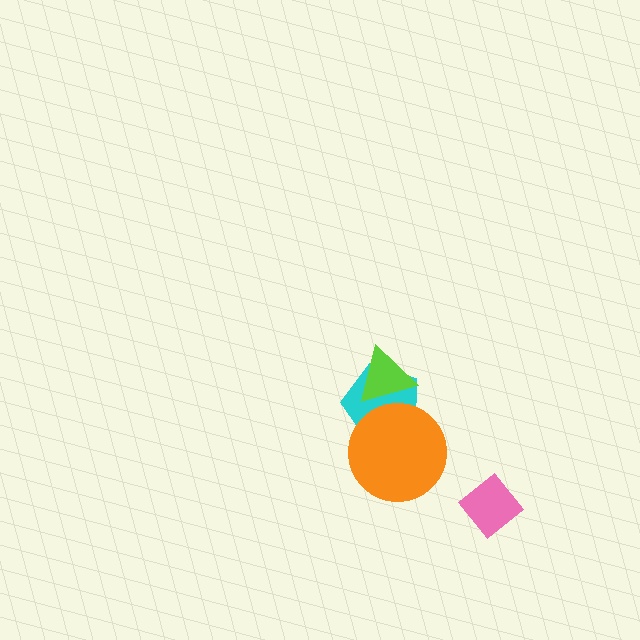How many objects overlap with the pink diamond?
0 objects overlap with the pink diamond.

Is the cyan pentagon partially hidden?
Yes, it is partially covered by another shape.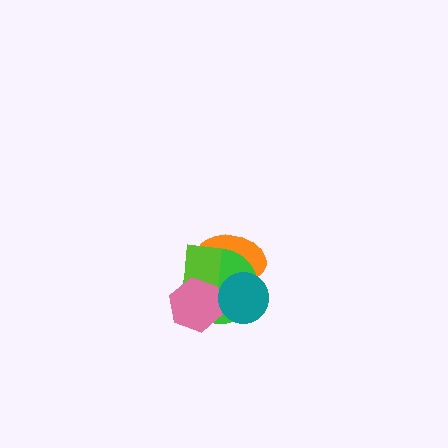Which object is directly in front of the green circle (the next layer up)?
The lime rectangle is directly in front of the green circle.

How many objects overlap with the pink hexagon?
3 objects overlap with the pink hexagon.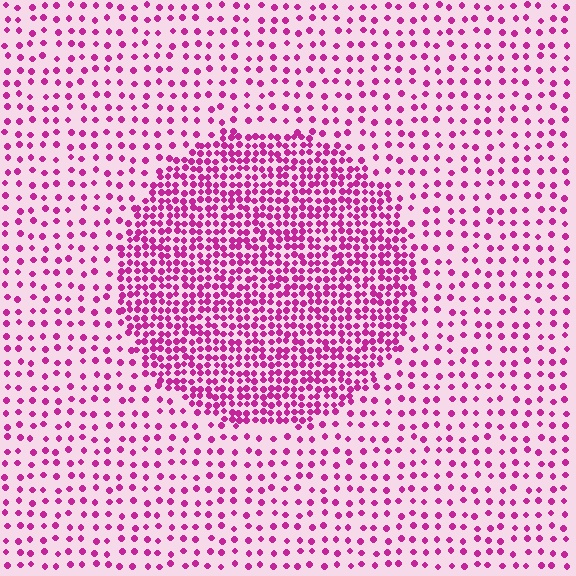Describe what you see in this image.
The image contains small magenta elements arranged at two different densities. A circle-shaped region is visible where the elements are more densely packed than the surrounding area.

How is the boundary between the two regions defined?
The boundary is defined by a change in element density (approximately 2.6x ratio). All elements are the same color, size, and shape.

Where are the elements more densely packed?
The elements are more densely packed inside the circle boundary.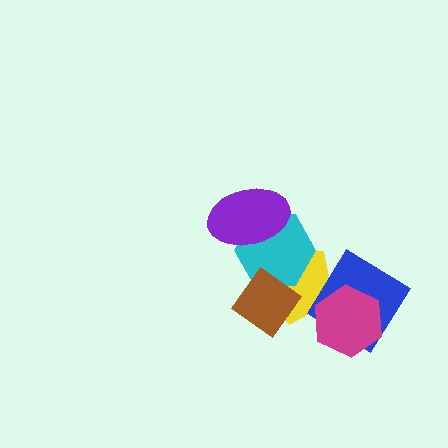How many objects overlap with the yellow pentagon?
4 objects overlap with the yellow pentagon.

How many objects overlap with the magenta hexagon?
2 objects overlap with the magenta hexagon.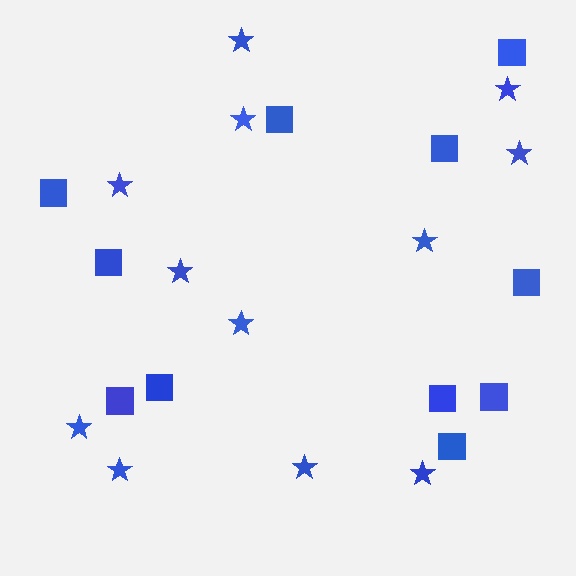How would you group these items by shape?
There are 2 groups: one group of squares (11) and one group of stars (12).